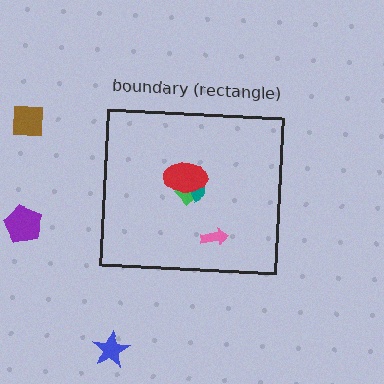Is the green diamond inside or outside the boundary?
Inside.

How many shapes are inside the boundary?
4 inside, 3 outside.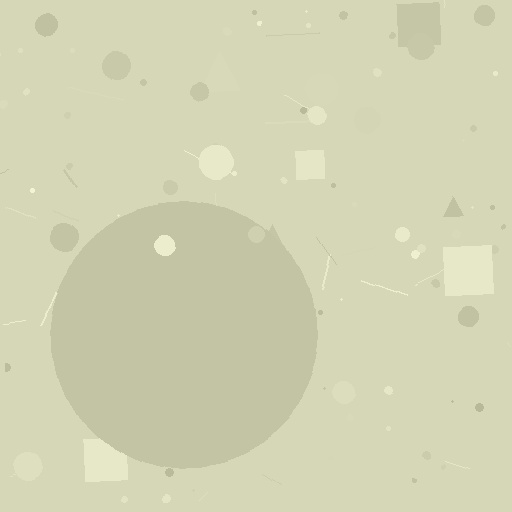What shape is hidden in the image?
A circle is hidden in the image.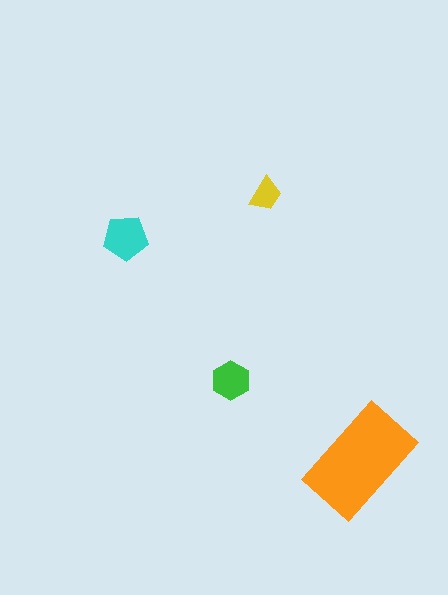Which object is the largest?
The orange rectangle.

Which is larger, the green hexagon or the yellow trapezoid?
The green hexagon.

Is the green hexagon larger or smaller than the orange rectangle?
Smaller.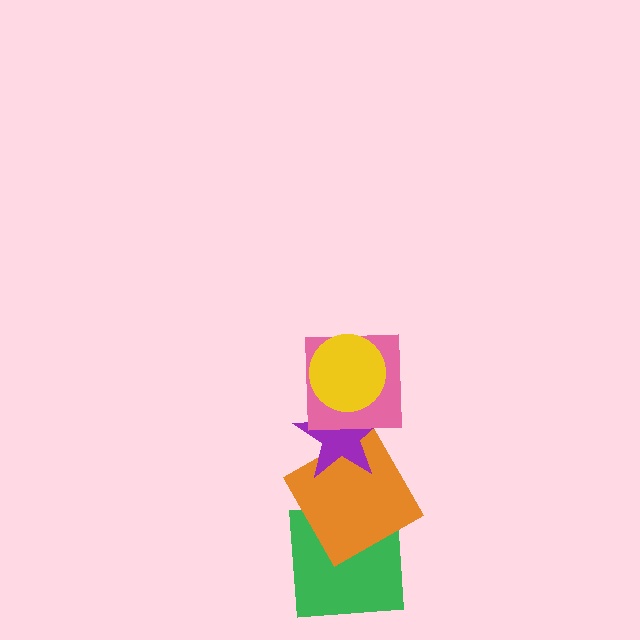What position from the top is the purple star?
The purple star is 3rd from the top.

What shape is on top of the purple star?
The pink square is on top of the purple star.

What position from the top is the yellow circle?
The yellow circle is 1st from the top.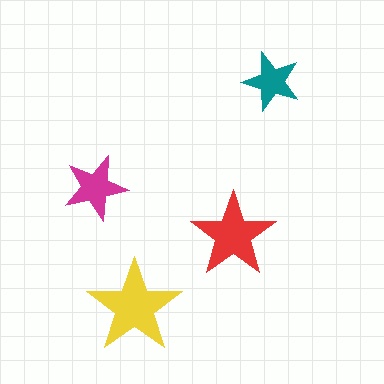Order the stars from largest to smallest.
the yellow one, the red one, the magenta one, the teal one.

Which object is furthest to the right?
The teal star is rightmost.